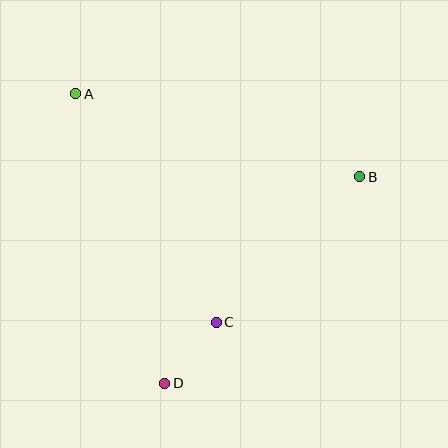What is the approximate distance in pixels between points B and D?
The distance between B and D is approximately 284 pixels.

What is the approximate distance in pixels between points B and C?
The distance between B and C is approximately 204 pixels.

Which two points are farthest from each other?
Points A and D are farthest from each other.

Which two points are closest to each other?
Points C and D are closest to each other.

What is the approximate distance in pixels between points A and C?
The distance between A and C is approximately 268 pixels.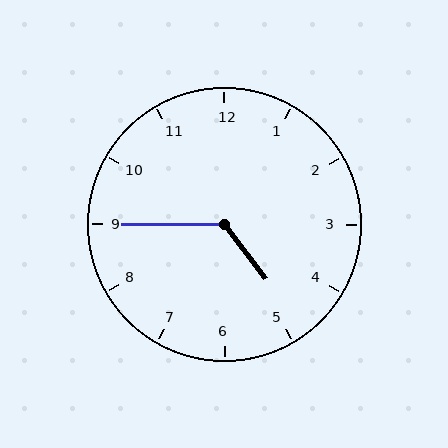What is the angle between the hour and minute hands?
Approximately 128 degrees.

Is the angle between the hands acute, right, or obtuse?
It is obtuse.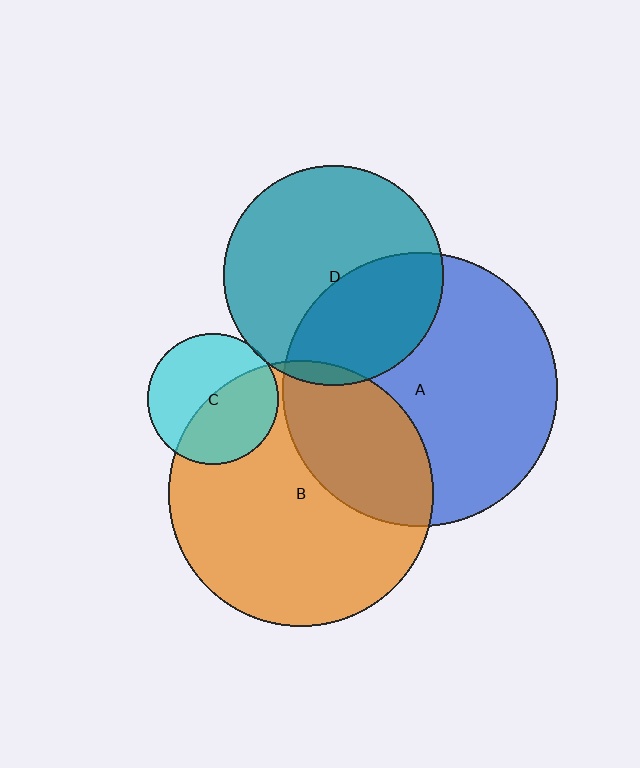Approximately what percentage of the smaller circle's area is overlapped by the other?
Approximately 30%.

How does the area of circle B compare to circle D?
Approximately 1.5 times.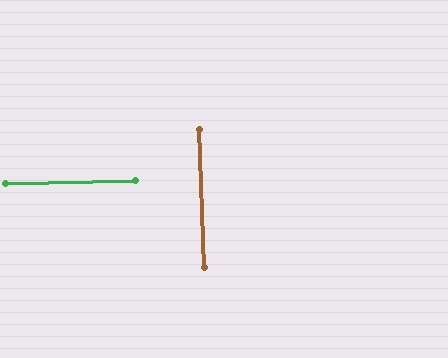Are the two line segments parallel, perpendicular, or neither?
Perpendicular — they meet at approximately 89°.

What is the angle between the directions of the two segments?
Approximately 89 degrees.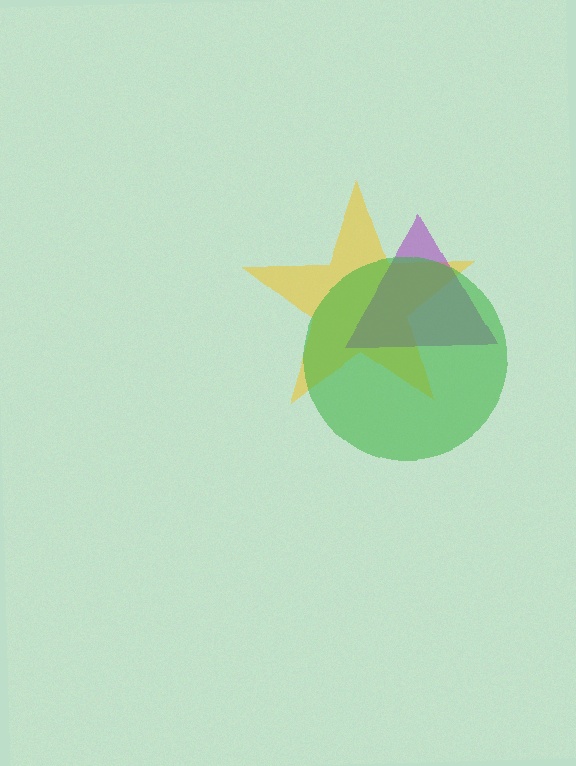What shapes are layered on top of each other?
The layered shapes are: a yellow star, a purple triangle, a green circle.